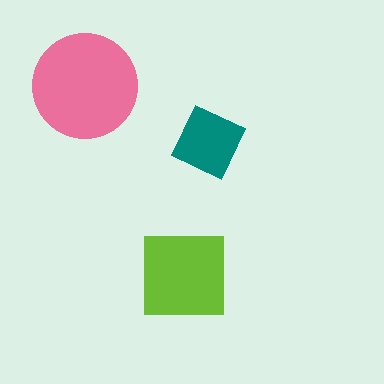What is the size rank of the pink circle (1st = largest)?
1st.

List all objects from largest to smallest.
The pink circle, the lime square, the teal diamond.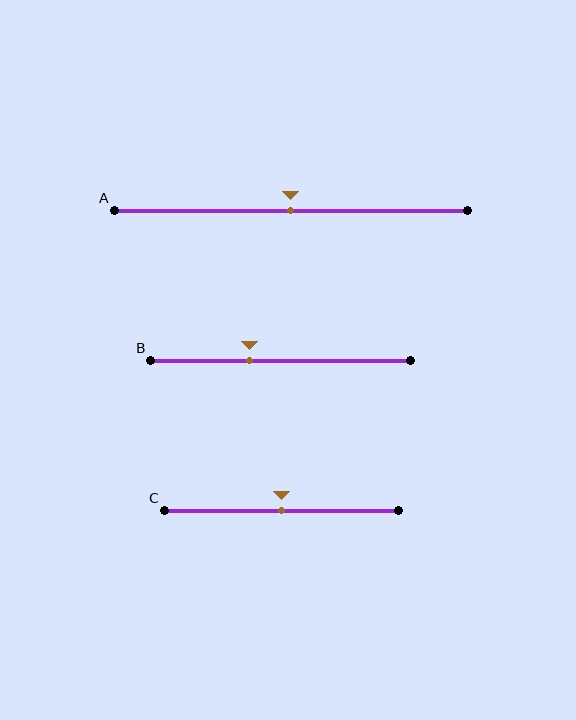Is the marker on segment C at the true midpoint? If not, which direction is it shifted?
Yes, the marker on segment C is at the true midpoint.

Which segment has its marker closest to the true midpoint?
Segment A has its marker closest to the true midpoint.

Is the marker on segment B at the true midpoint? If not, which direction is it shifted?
No, the marker on segment B is shifted to the left by about 12% of the segment length.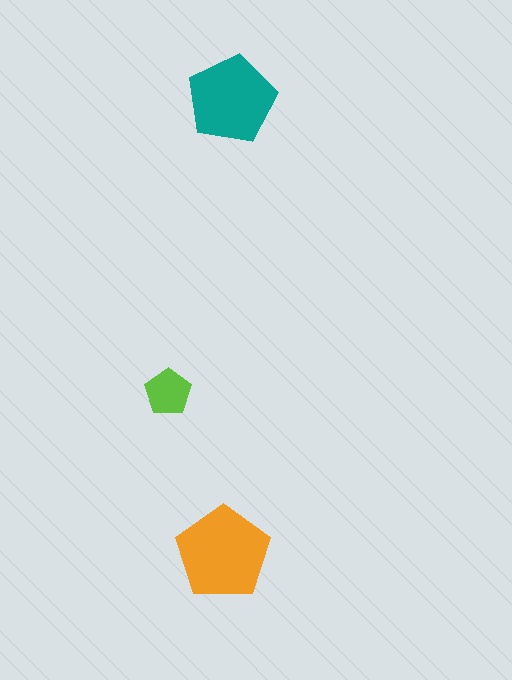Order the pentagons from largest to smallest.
the orange one, the teal one, the lime one.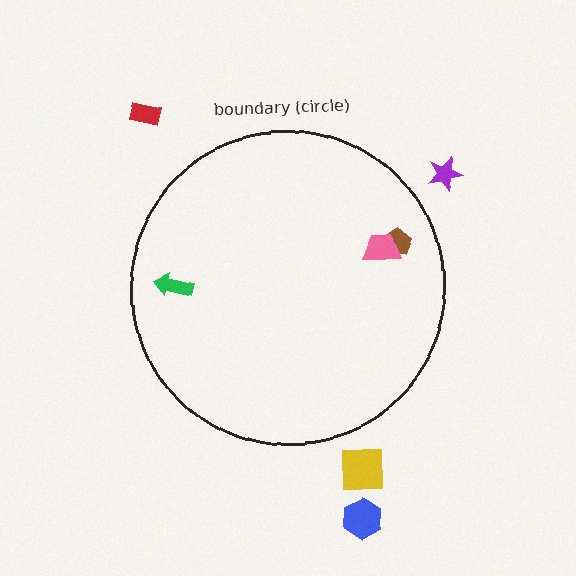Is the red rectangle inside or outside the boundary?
Outside.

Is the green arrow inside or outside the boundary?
Inside.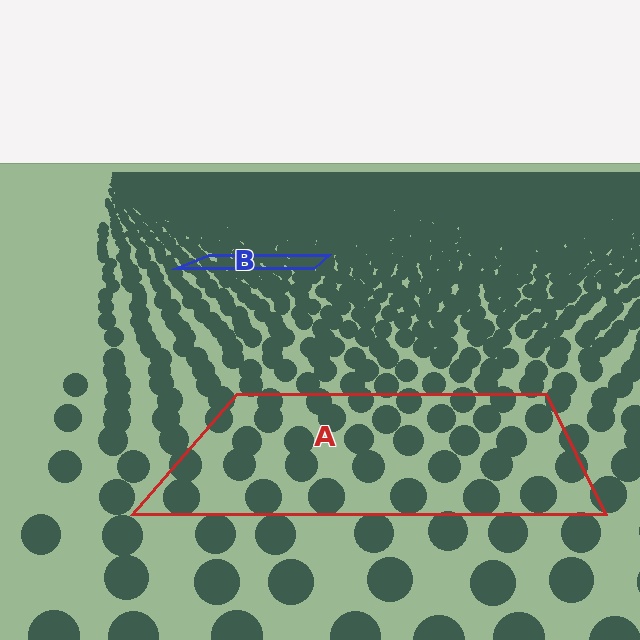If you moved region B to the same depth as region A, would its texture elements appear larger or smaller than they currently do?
They would appear larger. At a closer depth, the same texture elements are projected at a bigger on-screen size.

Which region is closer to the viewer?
Region A is closer. The texture elements there are larger and more spread out.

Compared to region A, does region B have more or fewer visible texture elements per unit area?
Region B has more texture elements per unit area — they are packed more densely because it is farther away.